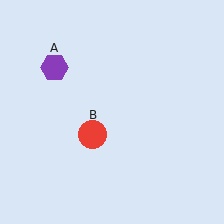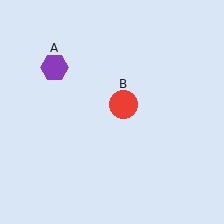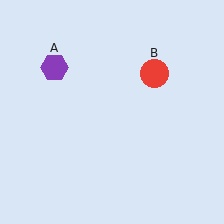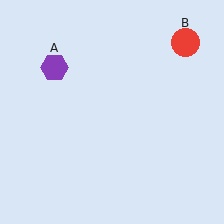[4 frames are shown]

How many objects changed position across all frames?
1 object changed position: red circle (object B).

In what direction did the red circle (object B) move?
The red circle (object B) moved up and to the right.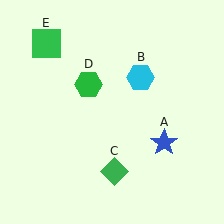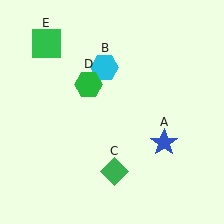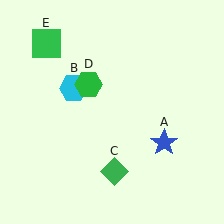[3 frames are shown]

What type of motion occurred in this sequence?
The cyan hexagon (object B) rotated counterclockwise around the center of the scene.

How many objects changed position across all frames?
1 object changed position: cyan hexagon (object B).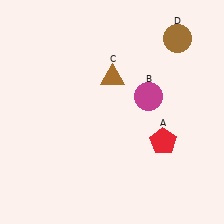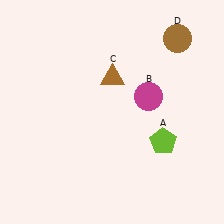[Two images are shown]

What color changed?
The pentagon (A) changed from red in Image 1 to lime in Image 2.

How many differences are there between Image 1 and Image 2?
There is 1 difference between the two images.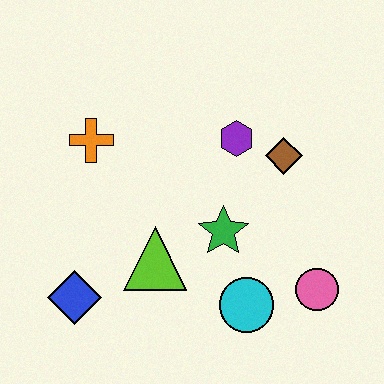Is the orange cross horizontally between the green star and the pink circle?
No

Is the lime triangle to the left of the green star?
Yes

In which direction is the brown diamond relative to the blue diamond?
The brown diamond is to the right of the blue diamond.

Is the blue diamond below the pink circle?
Yes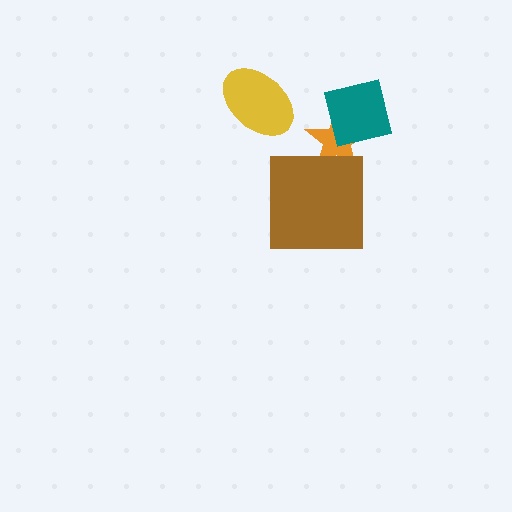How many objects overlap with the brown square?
1 object overlaps with the brown square.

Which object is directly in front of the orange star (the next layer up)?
The teal square is directly in front of the orange star.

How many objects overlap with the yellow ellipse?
0 objects overlap with the yellow ellipse.